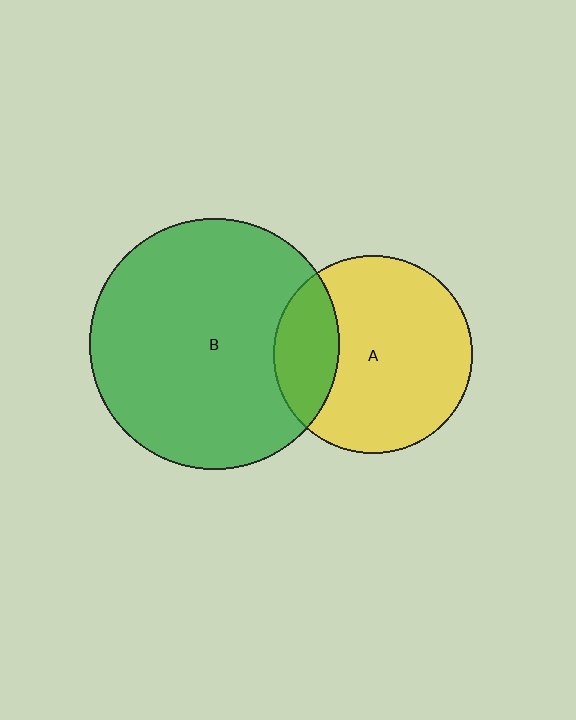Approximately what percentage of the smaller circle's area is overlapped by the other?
Approximately 25%.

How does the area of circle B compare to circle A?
Approximately 1.6 times.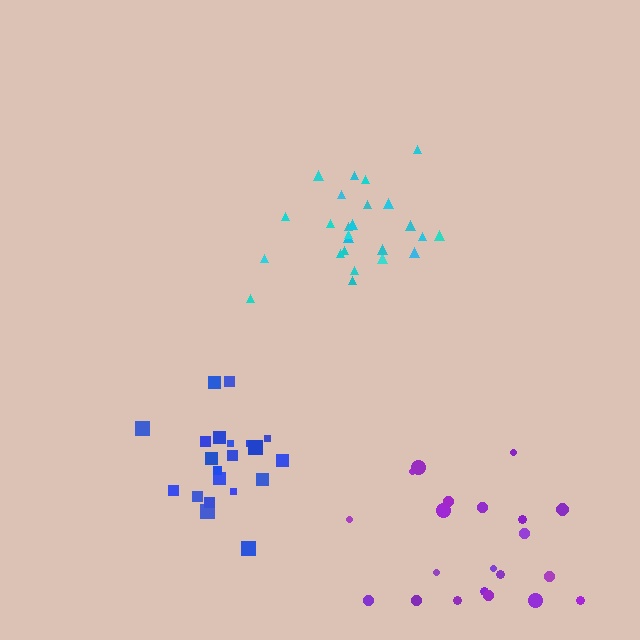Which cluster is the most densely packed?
Blue.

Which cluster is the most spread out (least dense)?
Purple.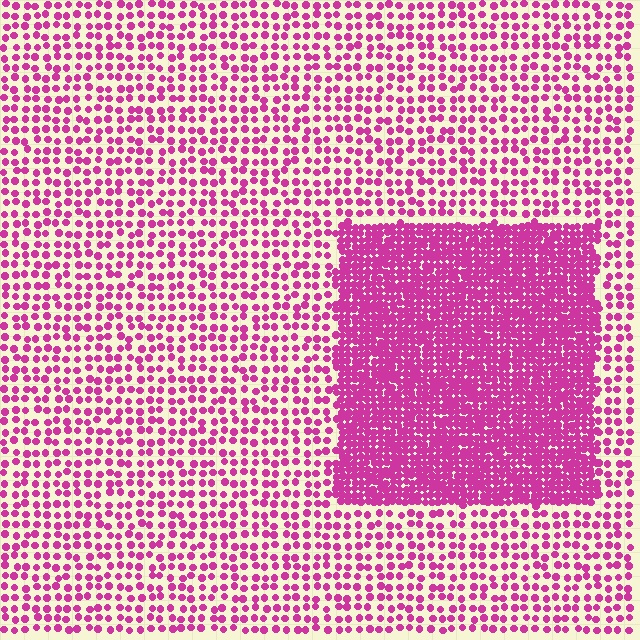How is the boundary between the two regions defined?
The boundary is defined by a change in element density (approximately 2.6x ratio). All elements are the same color, size, and shape.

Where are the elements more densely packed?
The elements are more densely packed inside the rectangle boundary.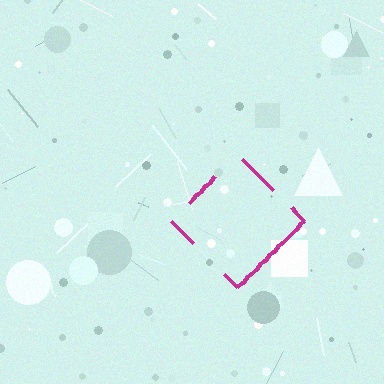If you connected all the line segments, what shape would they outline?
They would outline a diamond.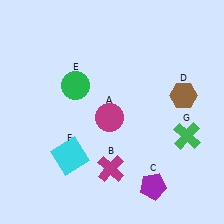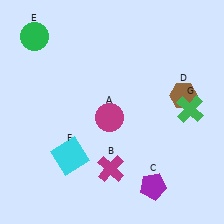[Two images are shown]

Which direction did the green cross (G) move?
The green cross (G) moved up.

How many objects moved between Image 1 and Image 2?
2 objects moved between the two images.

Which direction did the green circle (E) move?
The green circle (E) moved up.